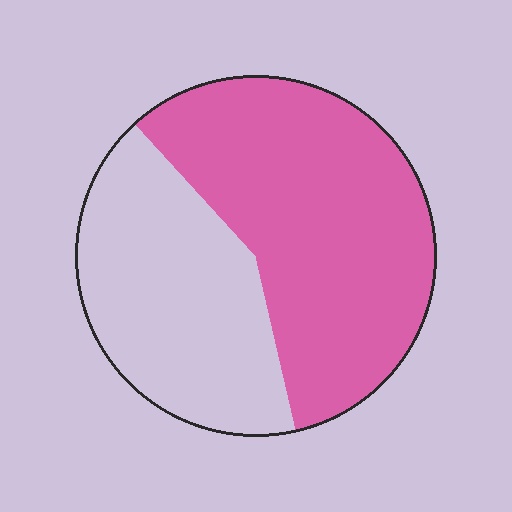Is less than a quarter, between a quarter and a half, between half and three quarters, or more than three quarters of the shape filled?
Between half and three quarters.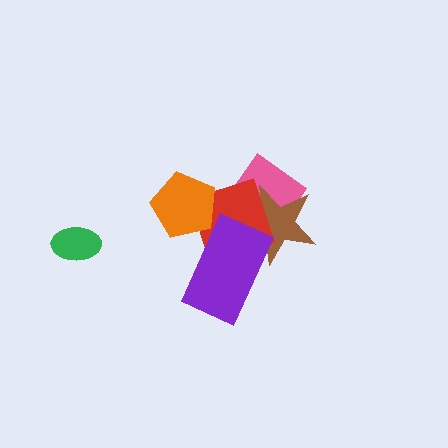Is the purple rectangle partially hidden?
No, no other shape covers it.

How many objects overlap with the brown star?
3 objects overlap with the brown star.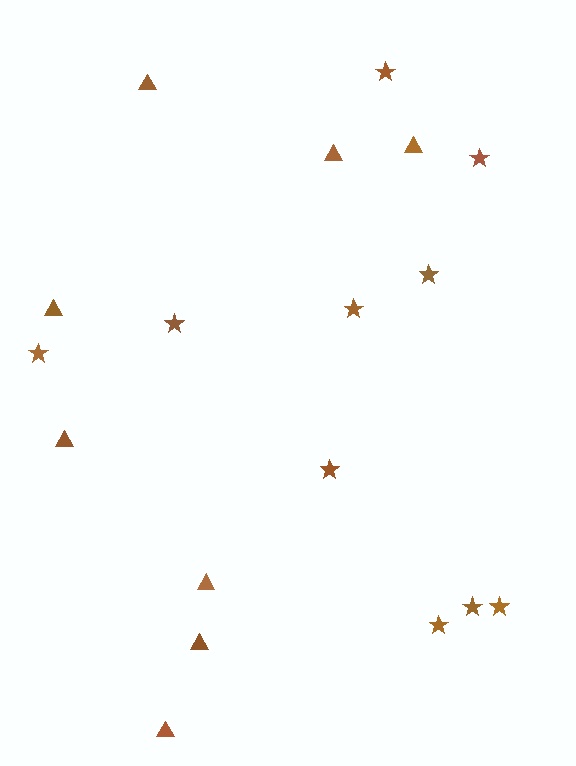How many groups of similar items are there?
There are 2 groups: one group of triangles (8) and one group of stars (10).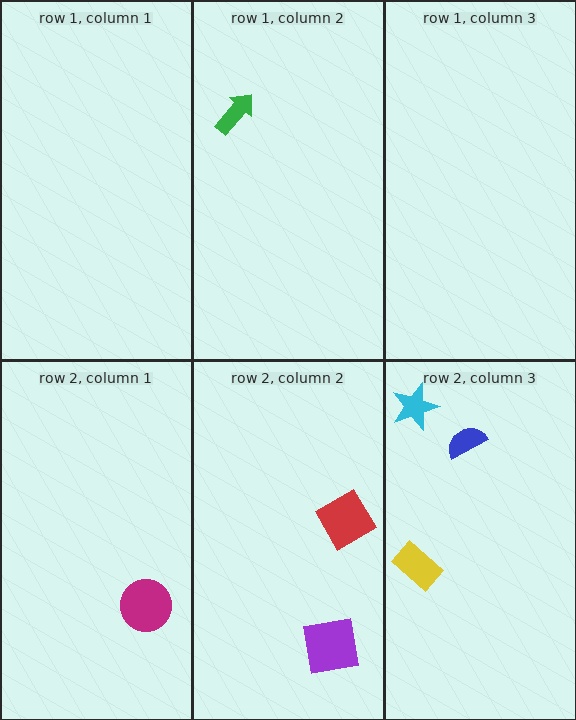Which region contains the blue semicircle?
The row 2, column 3 region.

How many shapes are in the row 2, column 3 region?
3.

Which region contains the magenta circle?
The row 2, column 1 region.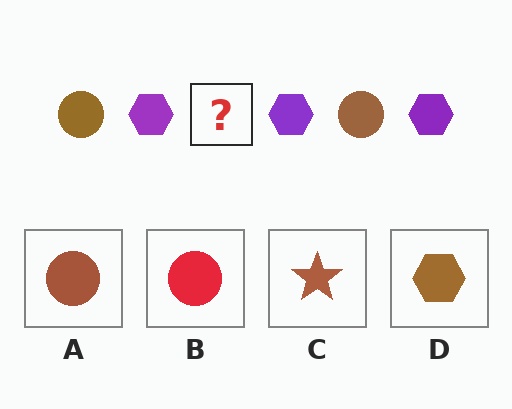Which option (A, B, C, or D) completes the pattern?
A.